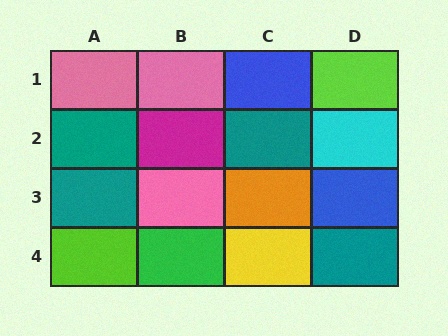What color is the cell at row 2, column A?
Teal.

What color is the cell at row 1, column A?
Pink.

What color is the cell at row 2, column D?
Cyan.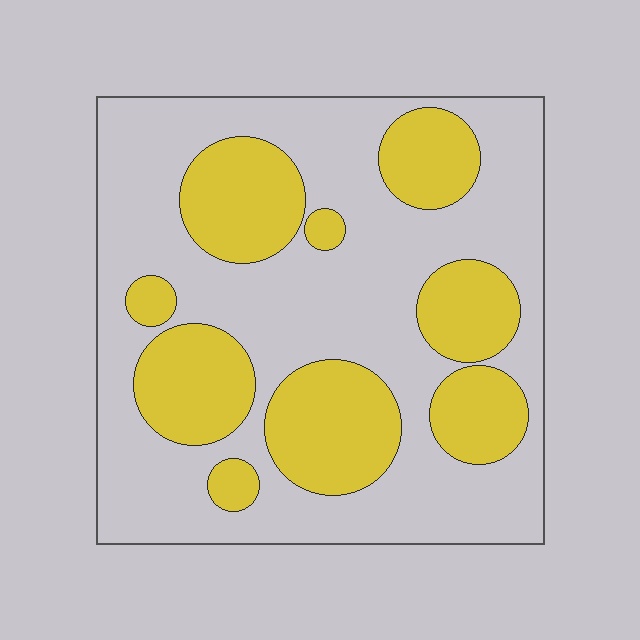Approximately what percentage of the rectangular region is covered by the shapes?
Approximately 35%.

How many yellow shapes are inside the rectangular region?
9.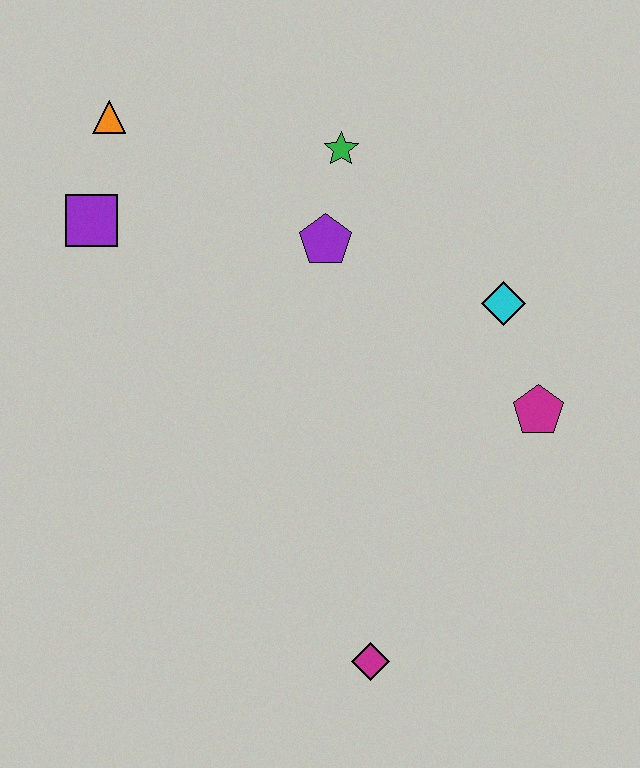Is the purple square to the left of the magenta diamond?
Yes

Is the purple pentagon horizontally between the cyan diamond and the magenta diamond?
No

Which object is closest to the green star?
The purple pentagon is closest to the green star.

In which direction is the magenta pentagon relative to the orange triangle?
The magenta pentagon is to the right of the orange triangle.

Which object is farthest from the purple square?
The magenta diamond is farthest from the purple square.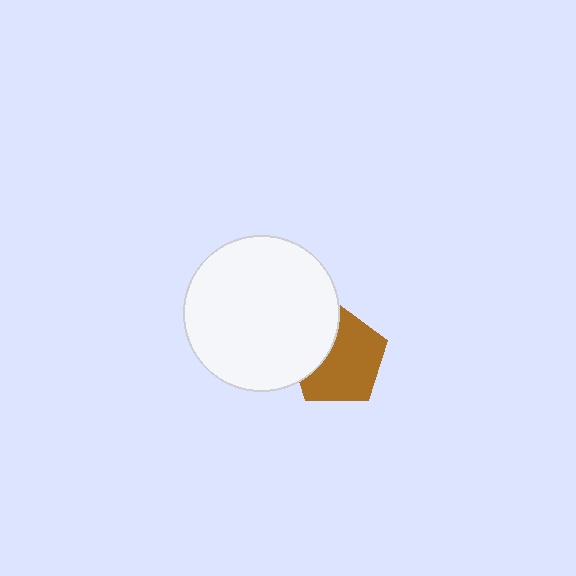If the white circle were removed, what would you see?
You would see the complete brown pentagon.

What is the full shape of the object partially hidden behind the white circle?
The partially hidden object is a brown pentagon.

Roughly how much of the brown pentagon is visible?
Most of it is visible (roughly 68%).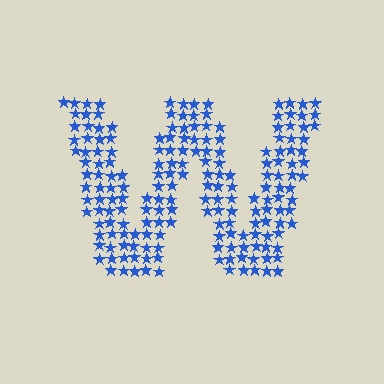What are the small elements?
The small elements are stars.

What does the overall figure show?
The overall figure shows the letter W.